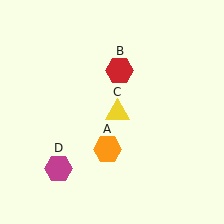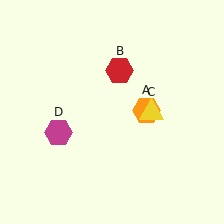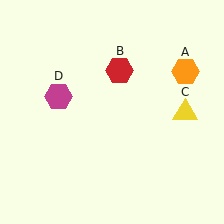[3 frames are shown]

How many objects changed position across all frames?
3 objects changed position: orange hexagon (object A), yellow triangle (object C), magenta hexagon (object D).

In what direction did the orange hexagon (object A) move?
The orange hexagon (object A) moved up and to the right.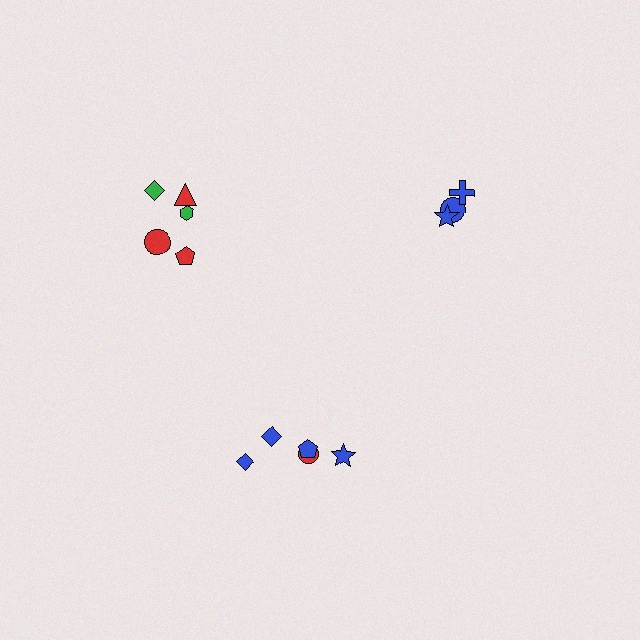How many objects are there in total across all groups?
There are 13 objects.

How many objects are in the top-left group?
There are 5 objects.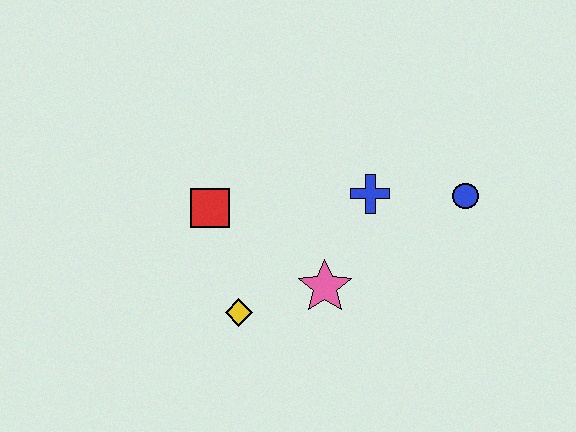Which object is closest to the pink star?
The yellow diamond is closest to the pink star.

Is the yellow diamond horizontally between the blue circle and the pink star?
No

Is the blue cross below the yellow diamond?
No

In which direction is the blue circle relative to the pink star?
The blue circle is to the right of the pink star.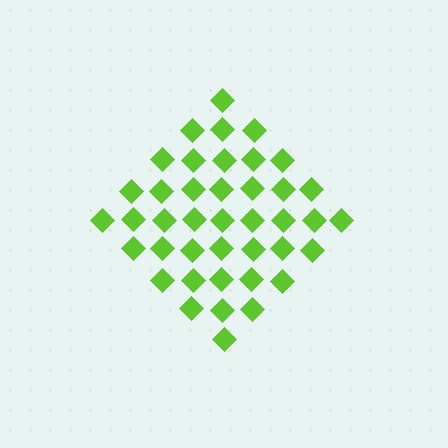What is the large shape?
The large shape is a diamond.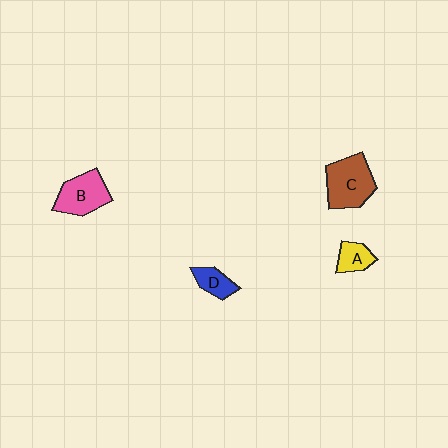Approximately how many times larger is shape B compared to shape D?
Approximately 1.9 times.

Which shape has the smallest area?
Shape A (yellow).